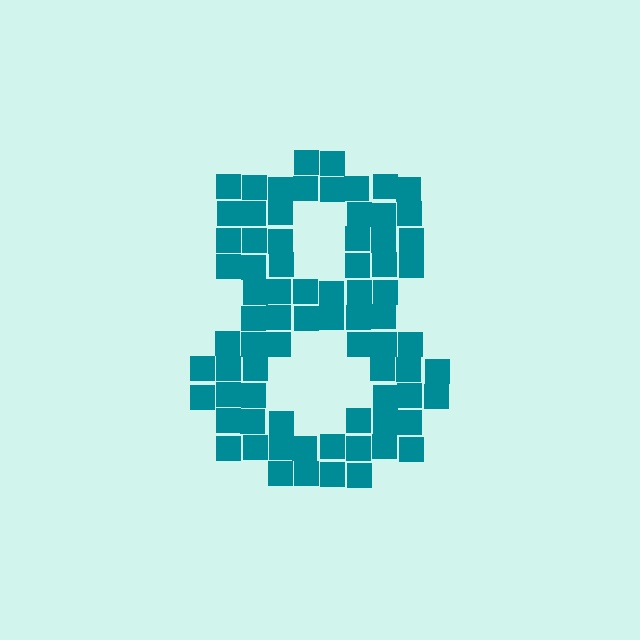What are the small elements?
The small elements are squares.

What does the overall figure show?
The overall figure shows the digit 8.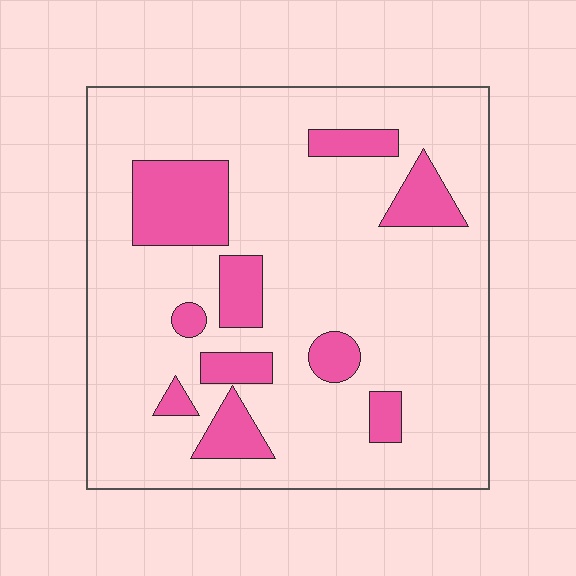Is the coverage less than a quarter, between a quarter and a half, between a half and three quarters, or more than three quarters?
Less than a quarter.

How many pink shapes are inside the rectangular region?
10.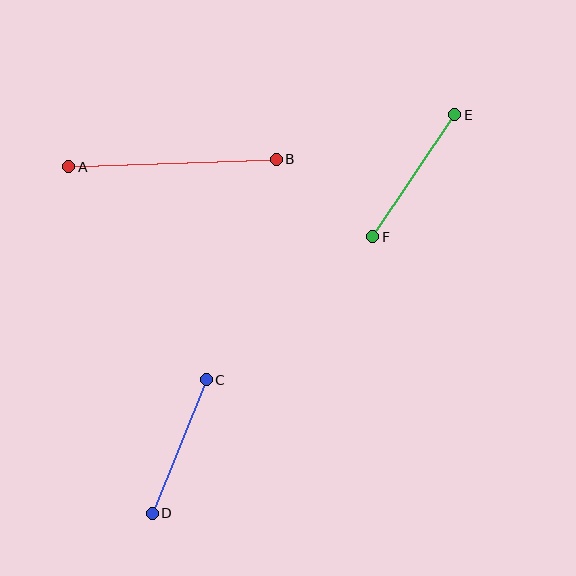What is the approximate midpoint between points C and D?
The midpoint is at approximately (179, 446) pixels.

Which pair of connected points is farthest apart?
Points A and B are farthest apart.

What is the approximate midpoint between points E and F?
The midpoint is at approximately (414, 176) pixels.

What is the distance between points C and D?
The distance is approximately 144 pixels.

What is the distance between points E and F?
The distance is approximately 147 pixels.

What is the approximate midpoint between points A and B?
The midpoint is at approximately (173, 163) pixels.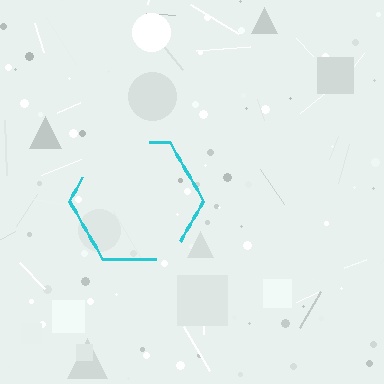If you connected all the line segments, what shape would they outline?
They would outline a hexagon.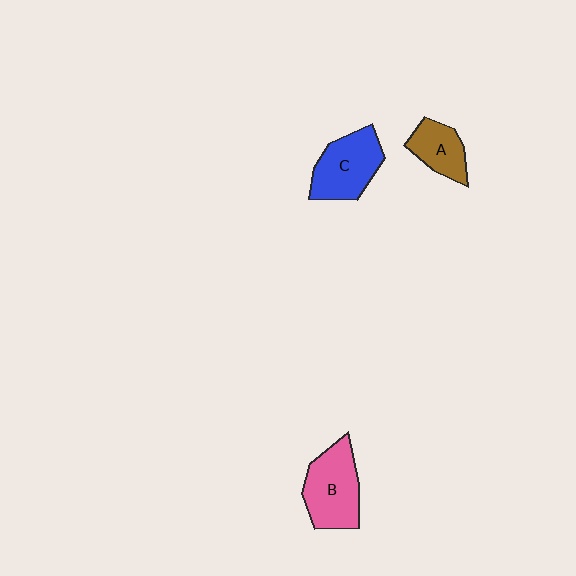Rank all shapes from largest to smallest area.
From largest to smallest: B (pink), C (blue), A (brown).